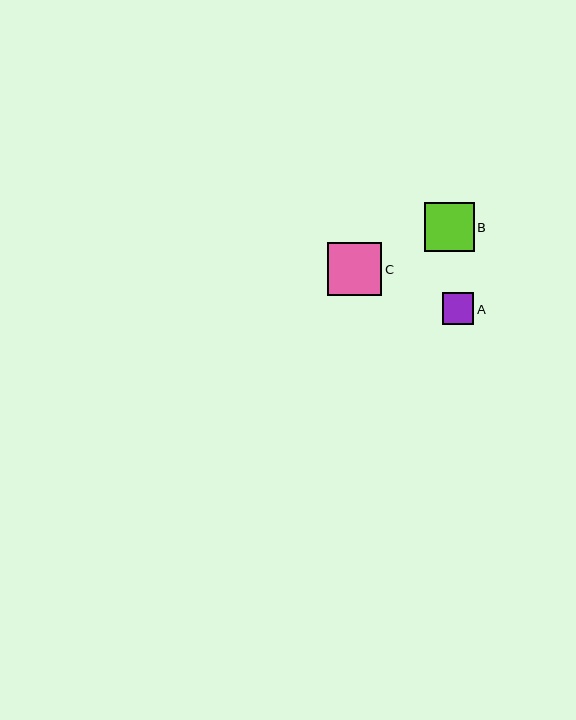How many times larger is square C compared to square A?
Square C is approximately 1.7 times the size of square A.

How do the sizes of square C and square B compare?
Square C and square B are approximately the same size.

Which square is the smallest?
Square A is the smallest with a size of approximately 32 pixels.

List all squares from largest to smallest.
From largest to smallest: C, B, A.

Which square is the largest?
Square C is the largest with a size of approximately 54 pixels.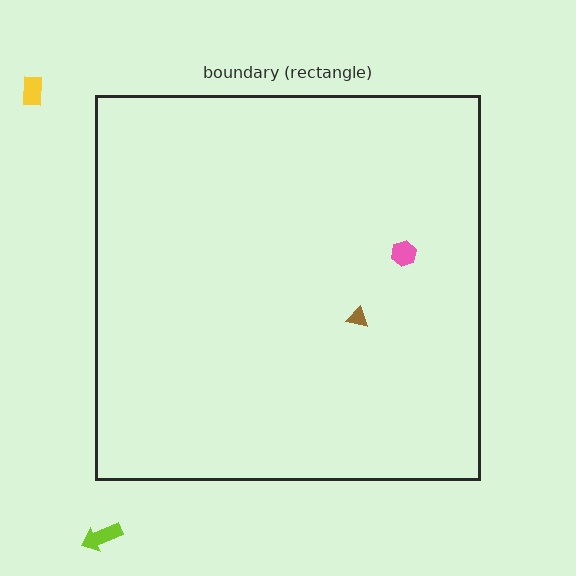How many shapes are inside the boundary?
2 inside, 2 outside.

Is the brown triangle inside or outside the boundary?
Inside.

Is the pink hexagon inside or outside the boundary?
Inside.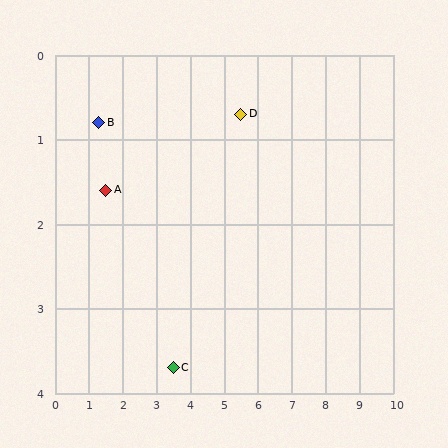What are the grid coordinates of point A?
Point A is at approximately (1.5, 1.6).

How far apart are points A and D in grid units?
Points A and D are about 4.1 grid units apart.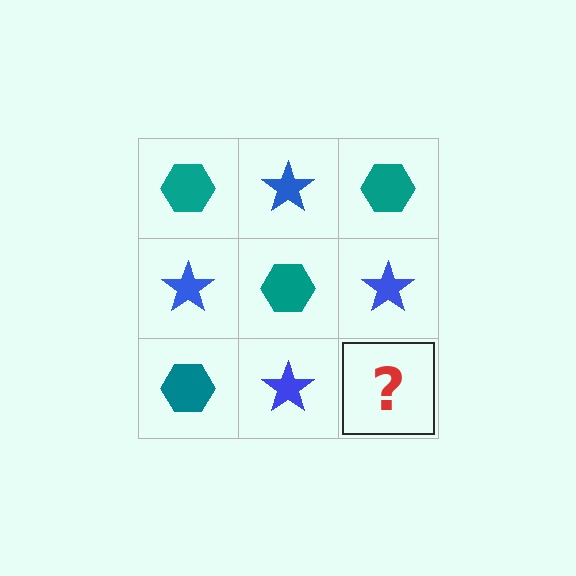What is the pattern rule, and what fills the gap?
The rule is that it alternates teal hexagon and blue star in a checkerboard pattern. The gap should be filled with a teal hexagon.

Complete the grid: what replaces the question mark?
The question mark should be replaced with a teal hexagon.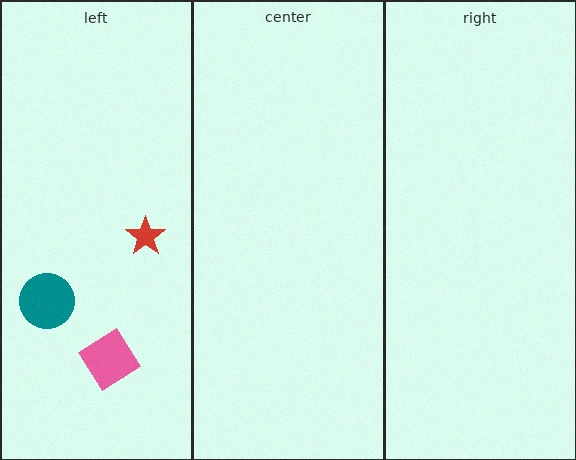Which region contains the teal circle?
The left region.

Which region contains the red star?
The left region.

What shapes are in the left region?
The teal circle, the pink diamond, the red star.